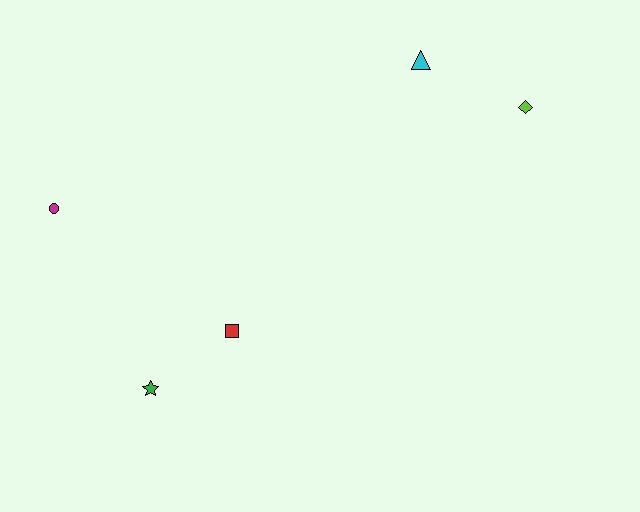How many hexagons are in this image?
There are no hexagons.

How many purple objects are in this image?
There are no purple objects.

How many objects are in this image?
There are 5 objects.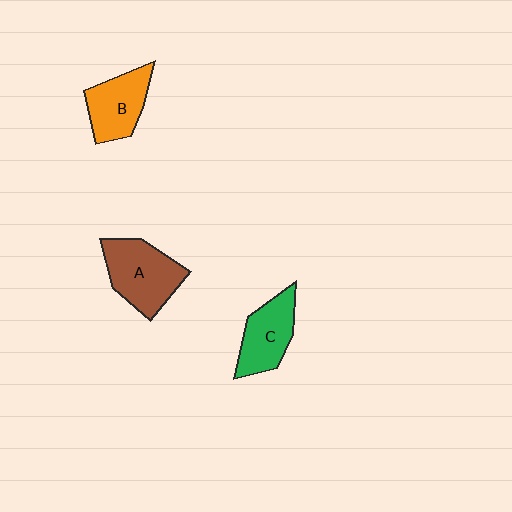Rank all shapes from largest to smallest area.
From largest to smallest: A (brown), B (orange), C (green).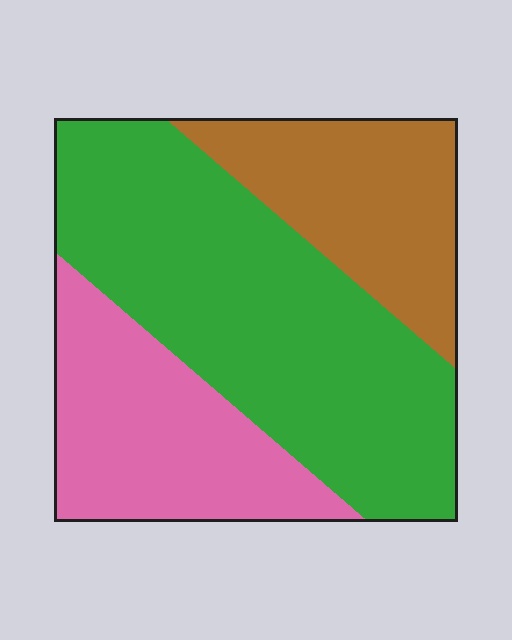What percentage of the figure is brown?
Brown takes up about one quarter (1/4) of the figure.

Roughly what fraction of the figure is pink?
Pink takes up between a quarter and a half of the figure.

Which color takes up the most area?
Green, at roughly 50%.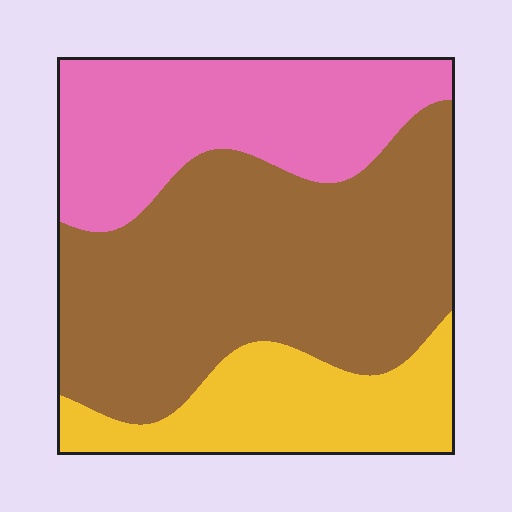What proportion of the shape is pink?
Pink takes up about one quarter (1/4) of the shape.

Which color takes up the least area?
Yellow, at roughly 20%.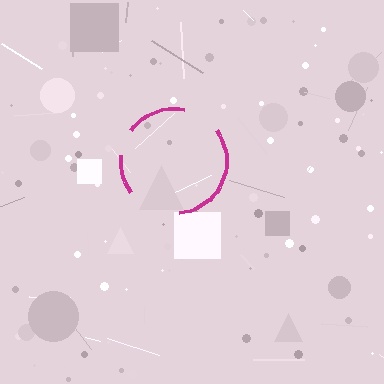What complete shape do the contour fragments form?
The contour fragments form a circle.